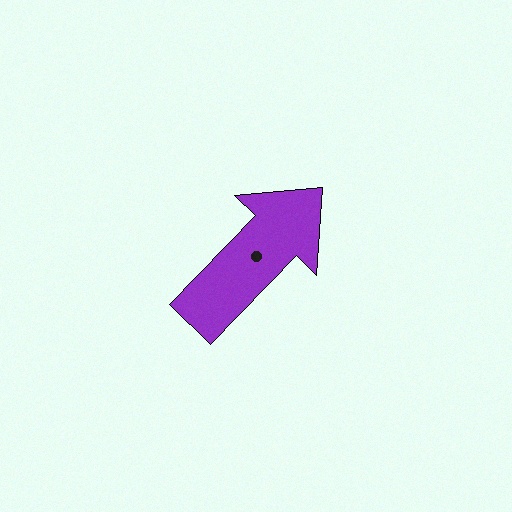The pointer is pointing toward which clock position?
Roughly 1 o'clock.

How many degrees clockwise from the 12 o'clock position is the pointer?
Approximately 44 degrees.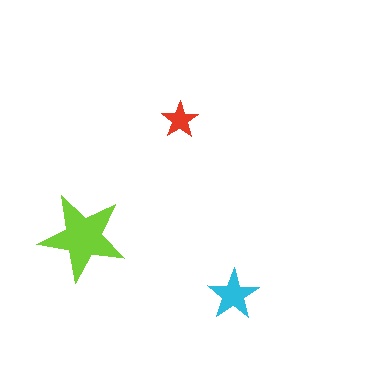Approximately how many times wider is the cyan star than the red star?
About 1.5 times wider.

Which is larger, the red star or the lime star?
The lime one.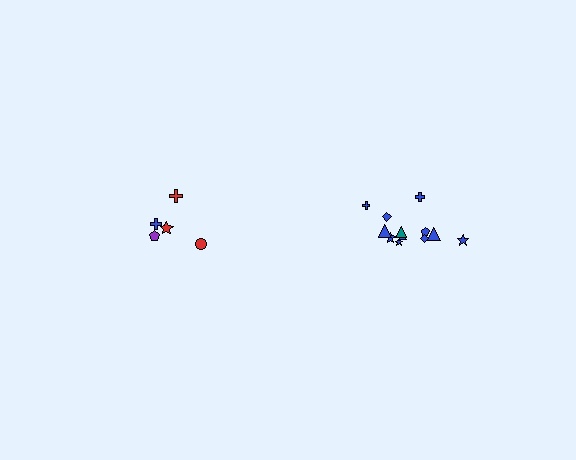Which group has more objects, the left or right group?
The right group.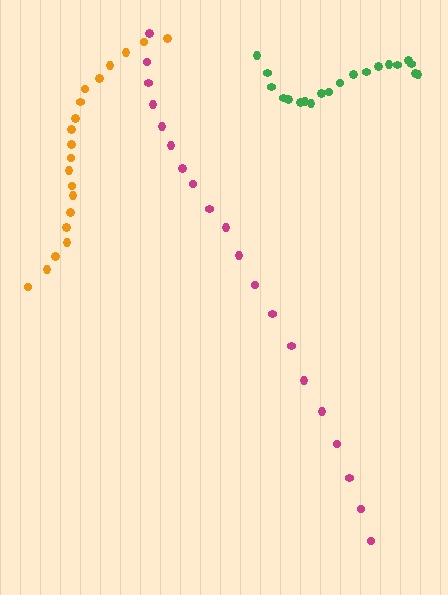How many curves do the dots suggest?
There are 3 distinct paths.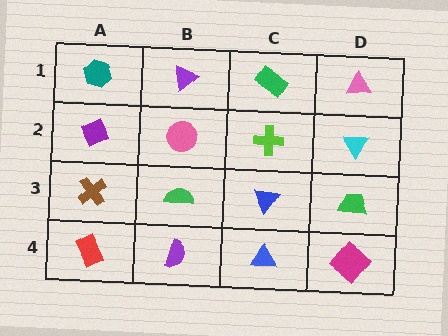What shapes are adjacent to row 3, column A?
A purple diamond (row 2, column A), a red rectangle (row 4, column A), a green semicircle (row 3, column B).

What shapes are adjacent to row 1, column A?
A purple diamond (row 2, column A), a purple triangle (row 1, column B).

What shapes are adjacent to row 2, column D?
A pink triangle (row 1, column D), a green trapezoid (row 3, column D), a lime cross (row 2, column C).